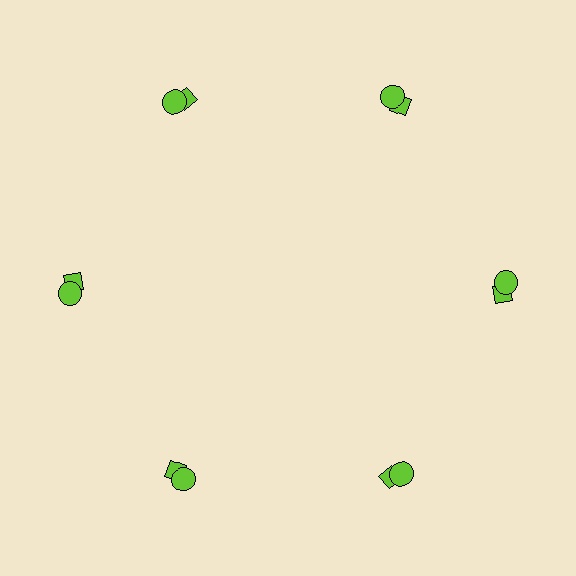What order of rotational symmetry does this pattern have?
This pattern has 6-fold rotational symmetry.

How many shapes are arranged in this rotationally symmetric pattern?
There are 12 shapes, arranged in 6 groups of 2.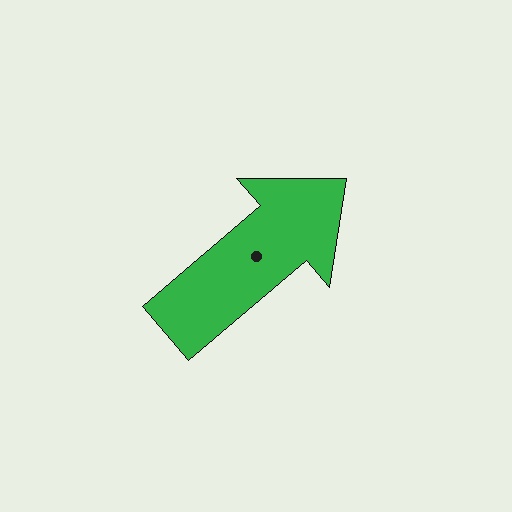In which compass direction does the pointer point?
Northeast.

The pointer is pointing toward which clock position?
Roughly 2 o'clock.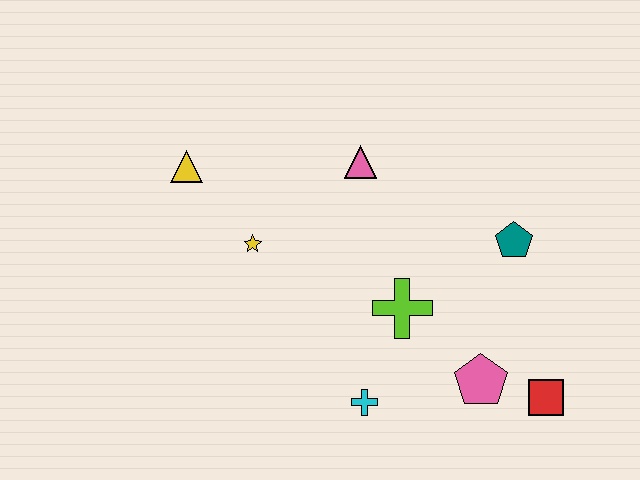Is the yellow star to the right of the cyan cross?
No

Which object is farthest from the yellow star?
The red square is farthest from the yellow star.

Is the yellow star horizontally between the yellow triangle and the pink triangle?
Yes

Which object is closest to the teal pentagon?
The lime cross is closest to the teal pentagon.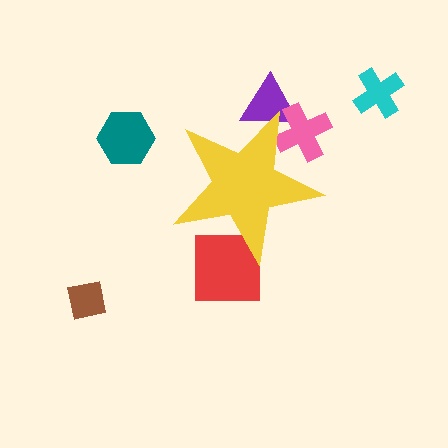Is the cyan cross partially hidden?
No, the cyan cross is fully visible.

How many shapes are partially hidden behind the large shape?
3 shapes are partially hidden.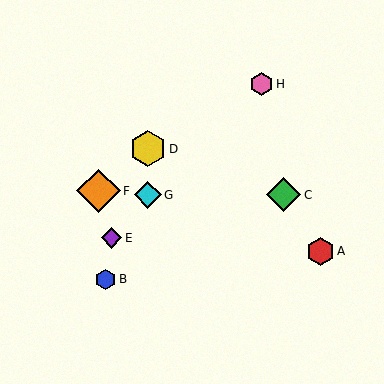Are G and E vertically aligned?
No, G is at x≈148 and E is at x≈112.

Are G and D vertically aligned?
Yes, both are at x≈148.